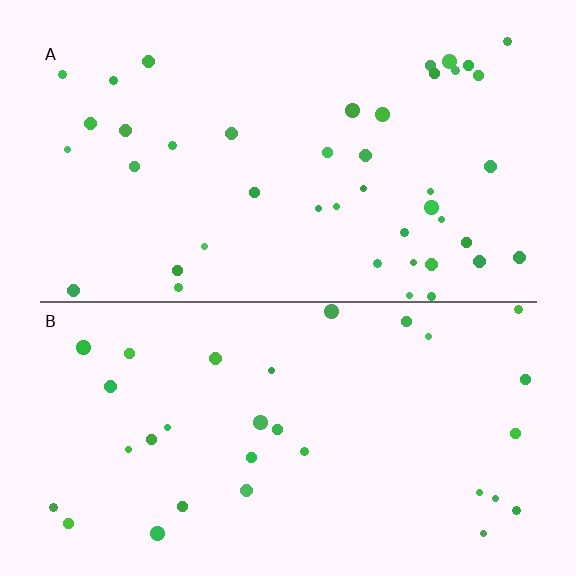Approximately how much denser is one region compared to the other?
Approximately 1.4× — region A over region B.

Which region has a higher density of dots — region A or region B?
A (the top).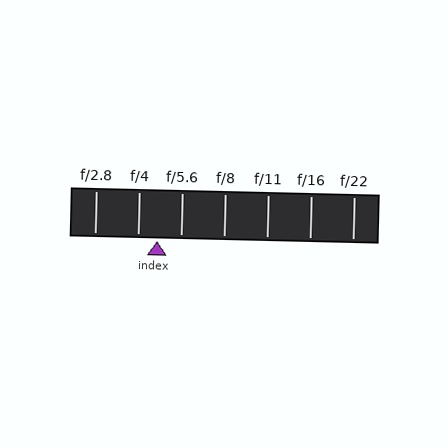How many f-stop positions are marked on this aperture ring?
There are 7 f-stop positions marked.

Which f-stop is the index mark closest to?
The index mark is closest to f/4.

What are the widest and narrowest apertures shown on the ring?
The widest aperture shown is f/2.8 and the narrowest is f/22.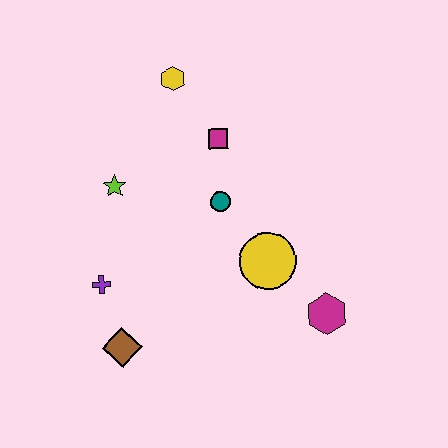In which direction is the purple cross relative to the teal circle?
The purple cross is to the left of the teal circle.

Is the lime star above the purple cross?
Yes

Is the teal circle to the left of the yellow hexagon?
No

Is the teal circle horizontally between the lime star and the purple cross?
No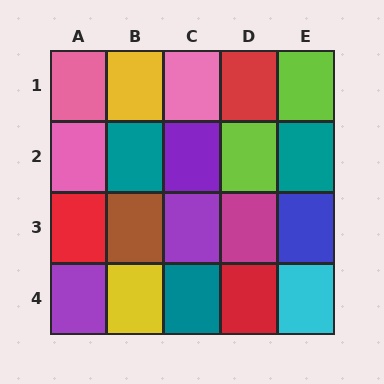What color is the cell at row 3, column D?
Magenta.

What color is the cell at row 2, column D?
Lime.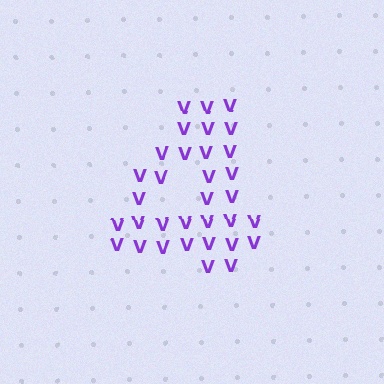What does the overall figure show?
The overall figure shows the digit 4.